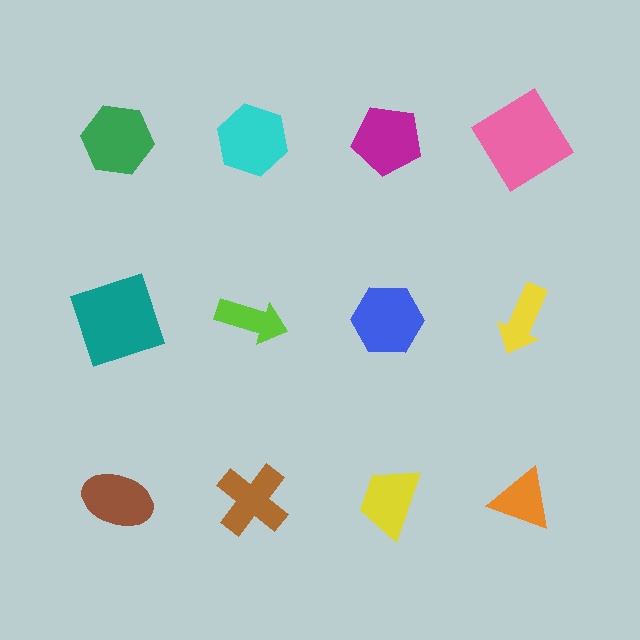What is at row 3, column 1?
A brown ellipse.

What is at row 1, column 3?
A magenta pentagon.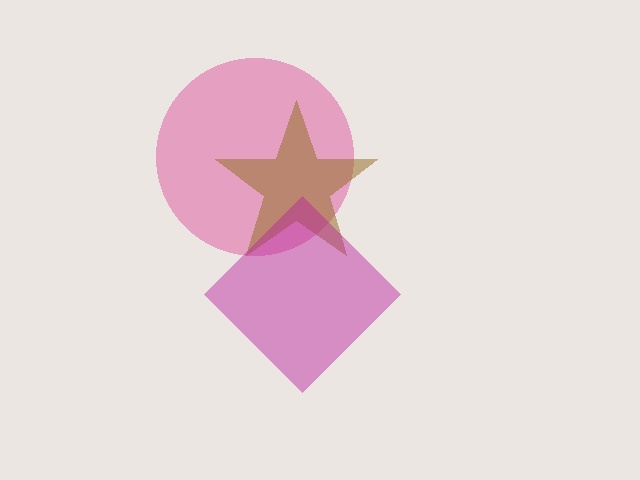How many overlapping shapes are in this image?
There are 3 overlapping shapes in the image.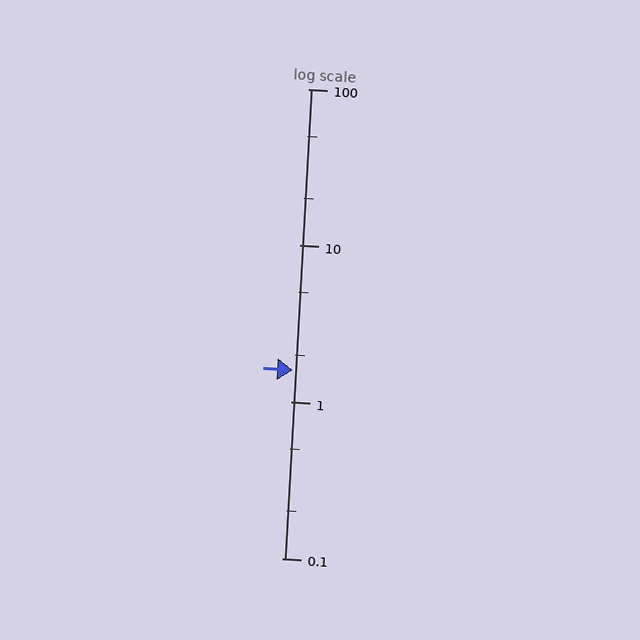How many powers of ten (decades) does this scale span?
The scale spans 3 decades, from 0.1 to 100.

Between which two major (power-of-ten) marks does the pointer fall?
The pointer is between 1 and 10.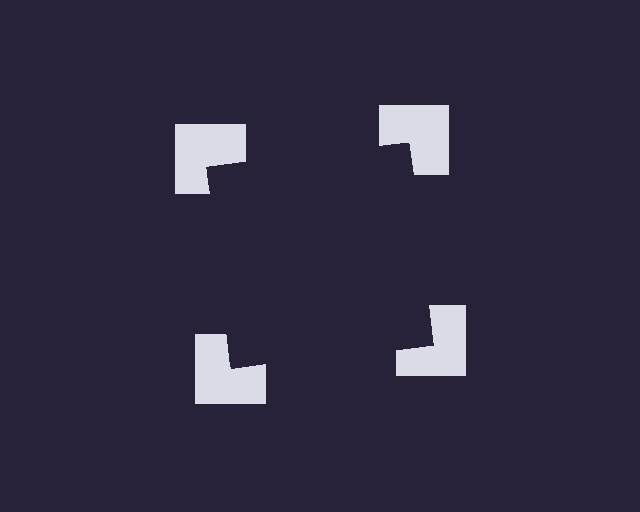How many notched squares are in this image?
There are 4 — one at each vertex of the illusory square.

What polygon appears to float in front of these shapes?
An illusory square — its edges are inferred from the aligned wedge cuts in the notched squares, not physically drawn.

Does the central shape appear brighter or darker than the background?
It typically appears slightly darker than the background, even though no actual brightness change is drawn.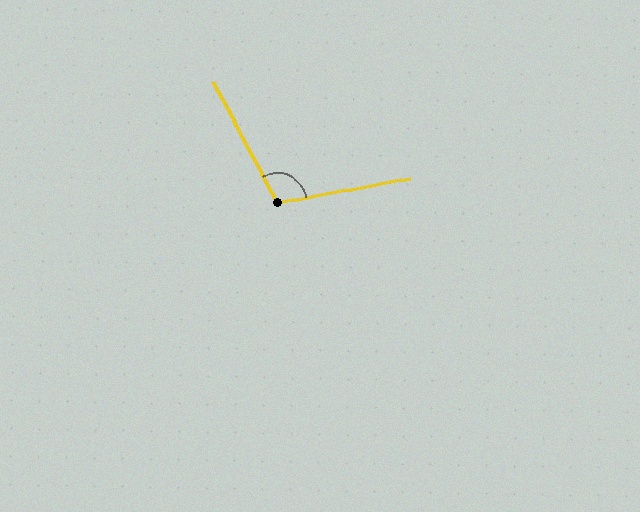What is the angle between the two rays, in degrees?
Approximately 107 degrees.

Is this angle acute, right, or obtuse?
It is obtuse.